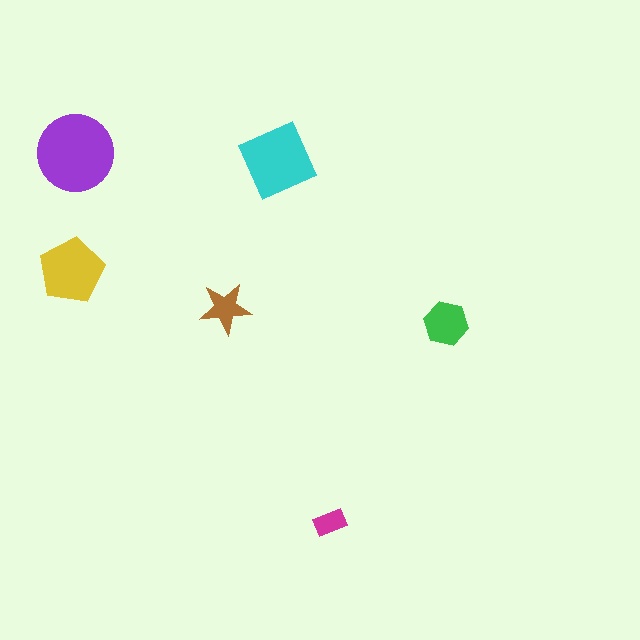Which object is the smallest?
The magenta rectangle.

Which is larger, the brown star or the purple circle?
The purple circle.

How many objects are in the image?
There are 6 objects in the image.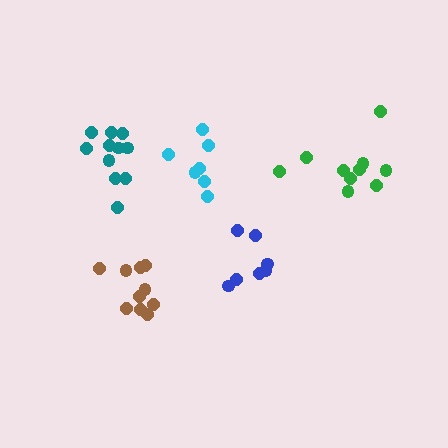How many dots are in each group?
Group 1: 10 dots, Group 2: 10 dots, Group 3: 7 dots, Group 4: 7 dots, Group 5: 11 dots (45 total).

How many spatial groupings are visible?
There are 5 spatial groupings.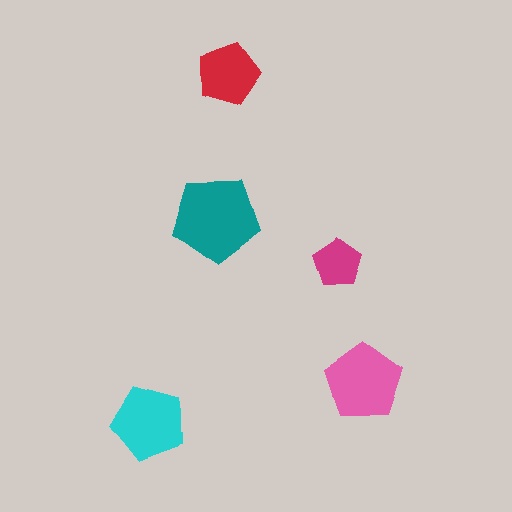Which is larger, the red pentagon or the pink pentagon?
The pink one.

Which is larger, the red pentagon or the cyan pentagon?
The cyan one.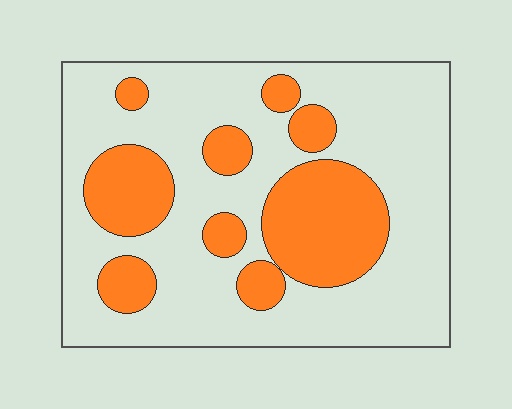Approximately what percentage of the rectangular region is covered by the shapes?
Approximately 30%.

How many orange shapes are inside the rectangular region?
9.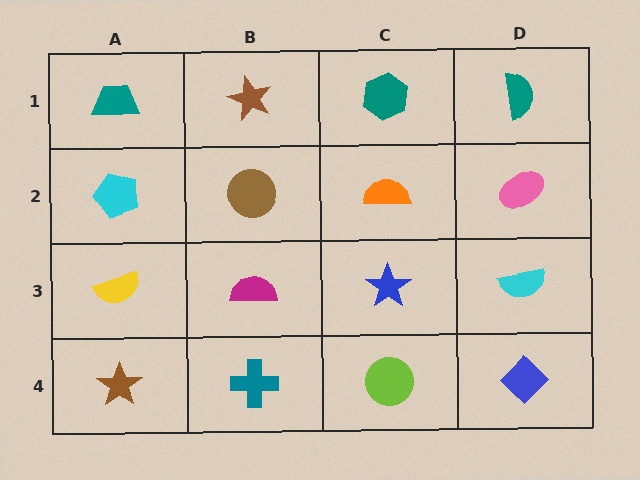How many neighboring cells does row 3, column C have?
4.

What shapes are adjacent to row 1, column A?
A cyan pentagon (row 2, column A), a brown star (row 1, column B).